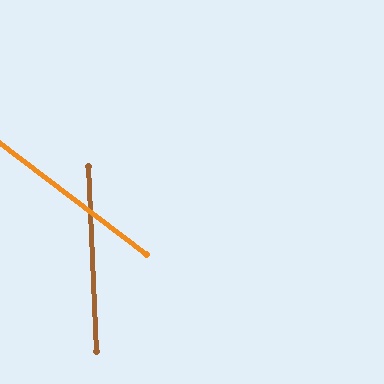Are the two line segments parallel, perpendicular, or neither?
Neither parallel nor perpendicular — they differ by about 50°.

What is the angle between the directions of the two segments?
Approximately 50 degrees.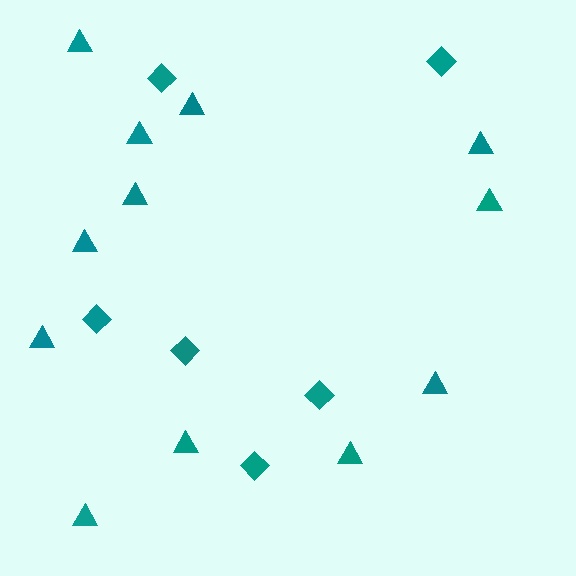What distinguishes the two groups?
There are 2 groups: one group of triangles (12) and one group of diamonds (6).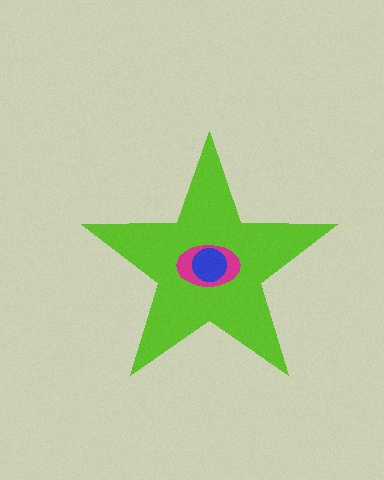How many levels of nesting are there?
3.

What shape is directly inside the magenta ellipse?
The blue circle.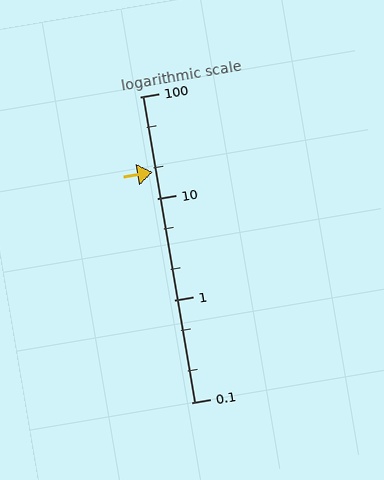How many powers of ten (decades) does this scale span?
The scale spans 3 decades, from 0.1 to 100.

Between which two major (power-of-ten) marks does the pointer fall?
The pointer is between 10 and 100.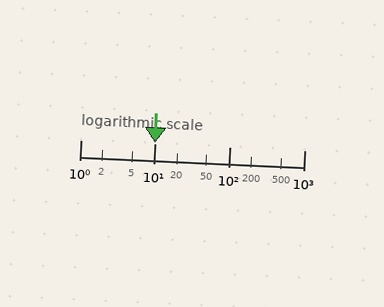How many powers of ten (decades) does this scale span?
The scale spans 3 decades, from 1 to 1000.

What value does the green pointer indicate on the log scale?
The pointer indicates approximately 9.8.